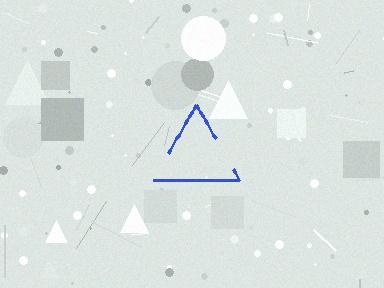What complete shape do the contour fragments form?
The contour fragments form a triangle.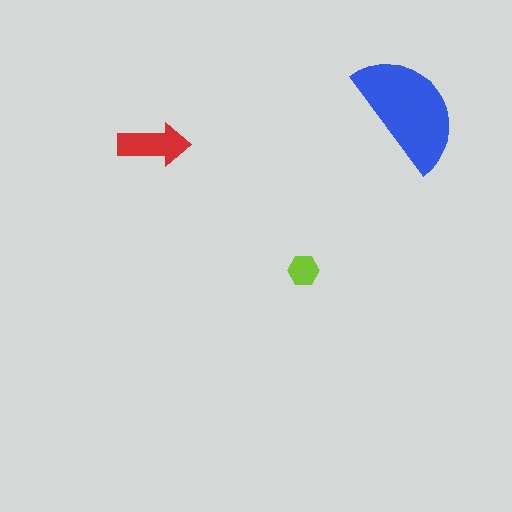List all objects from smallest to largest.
The lime hexagon, the red arrow, the blue semicircle.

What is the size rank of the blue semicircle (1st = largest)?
1st.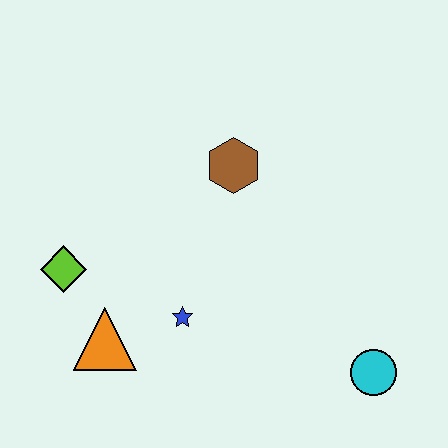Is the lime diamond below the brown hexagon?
Yes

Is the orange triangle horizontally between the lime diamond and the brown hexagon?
Yes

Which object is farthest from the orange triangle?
The cyan circle is farthest from the orange triangle.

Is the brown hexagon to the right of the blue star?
Yes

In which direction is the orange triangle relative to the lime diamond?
The orange triangle is below the lime diamond.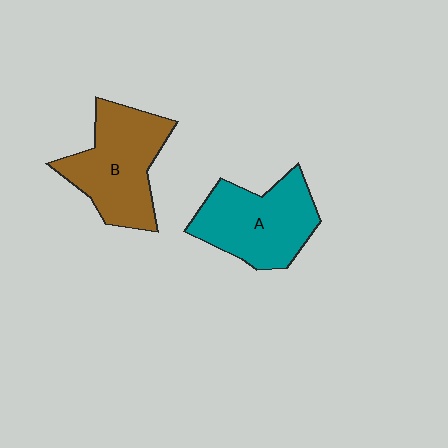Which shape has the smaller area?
Shape A (teal).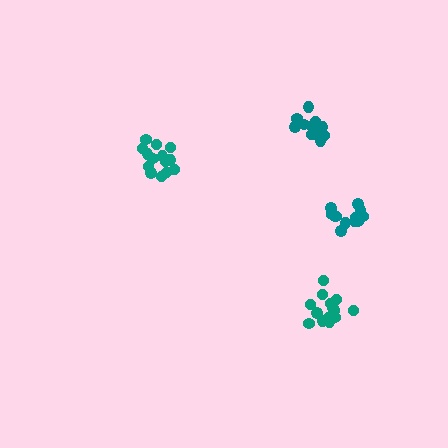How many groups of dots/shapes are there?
There are 4 groups.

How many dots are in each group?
Group 1: 13 dots, Group 2: 15 dots, Group 3: 12 dots, Group 4: 14 dots (54 total).